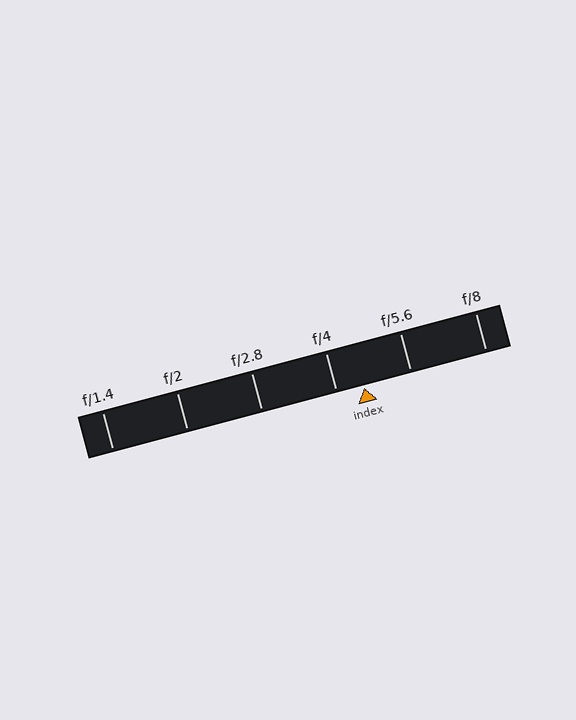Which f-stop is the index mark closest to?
The index mark is closest to f/4.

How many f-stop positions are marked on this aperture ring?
There are 6 f-stop positions marked.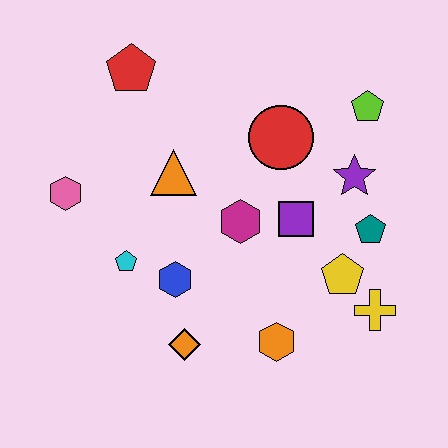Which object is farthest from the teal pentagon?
The pink hexagon is farthest from the teal pentagon.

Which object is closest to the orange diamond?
The blue hexagon is closest to the orange diamond.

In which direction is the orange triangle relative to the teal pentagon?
The orange triangle is to the left of the teal pentagon.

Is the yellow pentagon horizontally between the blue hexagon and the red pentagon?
No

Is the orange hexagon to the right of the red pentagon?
Yes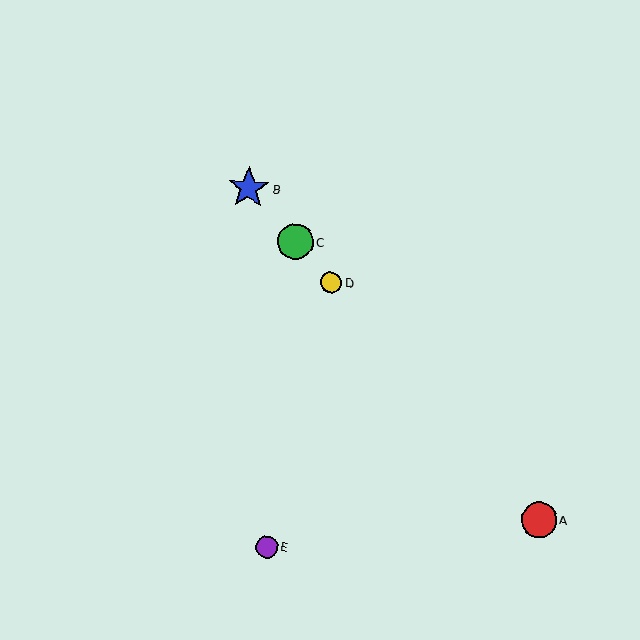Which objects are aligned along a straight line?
Objects A, B, C, D are aligned along a straight line.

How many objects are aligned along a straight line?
4 objects (A, B, C, D) are aligned along a straight line.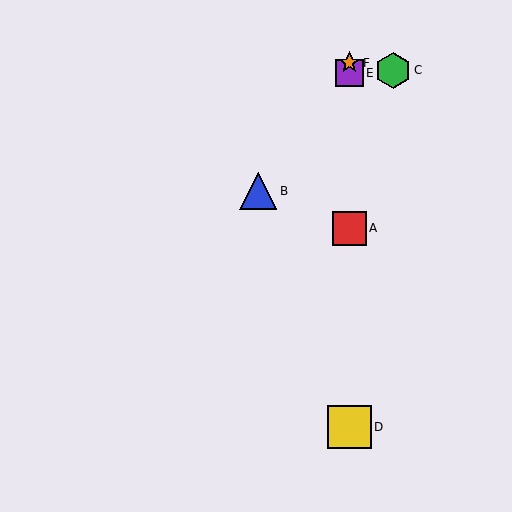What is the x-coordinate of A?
Object A is at x≈349.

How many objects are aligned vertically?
4 objects (A, D, E, F) are aligned vertically.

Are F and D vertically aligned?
Yes, both are at x≈349.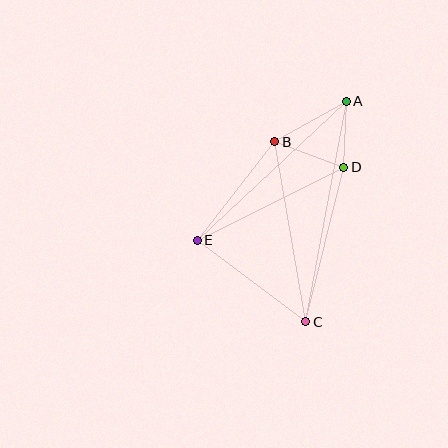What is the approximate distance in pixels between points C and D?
The distance between C and D is approximately 159 pixels.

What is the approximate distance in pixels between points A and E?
The distance between A and E is approximately 204 pixels.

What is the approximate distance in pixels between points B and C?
The distance between B and C is approximately 183 pixels.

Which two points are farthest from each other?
Points A and C are farthest from each other.